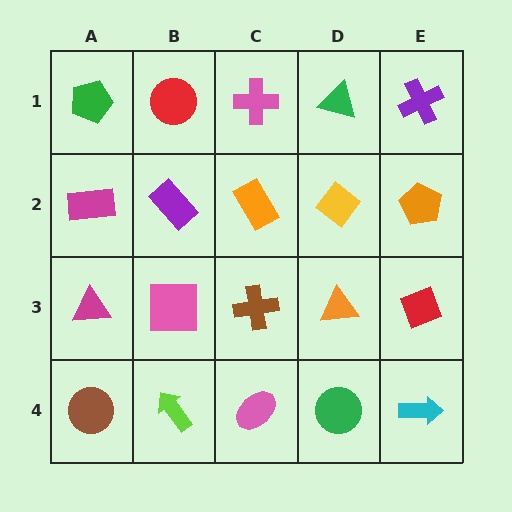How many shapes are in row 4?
5 shapes.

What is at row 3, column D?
An orange triangle.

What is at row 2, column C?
An orange rectangle.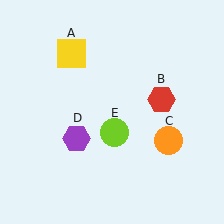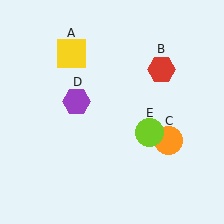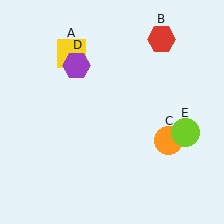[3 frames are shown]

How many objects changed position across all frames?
3 objects changed position: red hexagon (object B), purple hexagon (object D), lime circle (object E).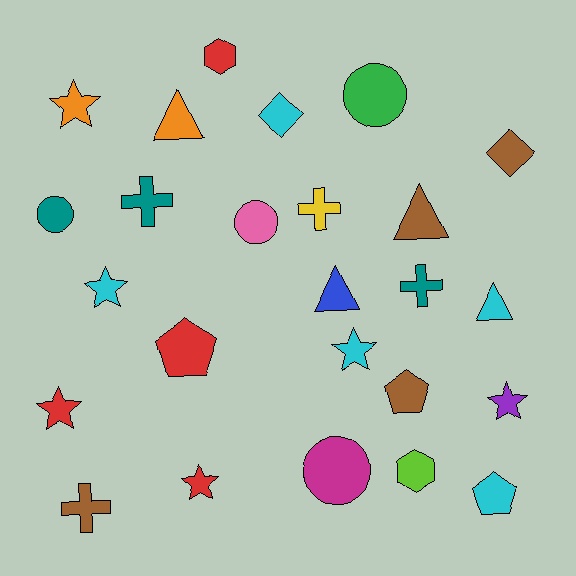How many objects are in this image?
There are 25 objects.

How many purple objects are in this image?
There is 1 purple object.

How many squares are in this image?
There are no squares.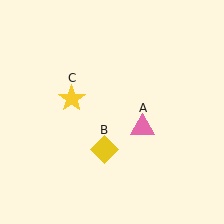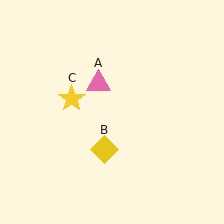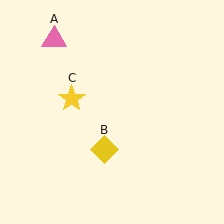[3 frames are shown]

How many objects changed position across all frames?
1 object changed position: pink triangle (object A).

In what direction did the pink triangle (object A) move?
The pink triangle (object A) moved up and to the left.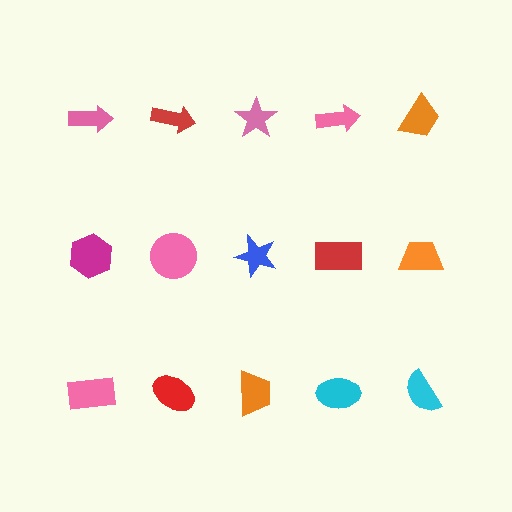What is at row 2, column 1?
A magenta hexagon.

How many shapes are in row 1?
5 shapes.